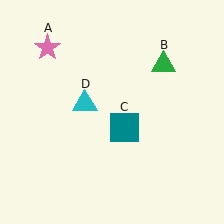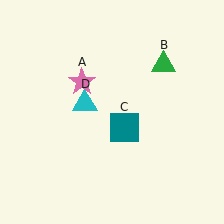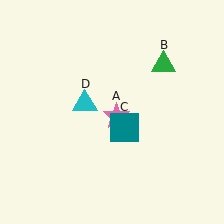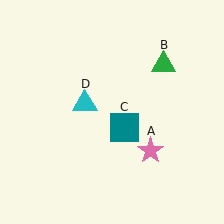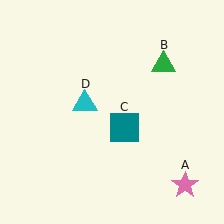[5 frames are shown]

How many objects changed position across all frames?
1 object changed position: pink star (object A).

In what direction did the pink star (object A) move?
The pink star (object A) moved down and to the right.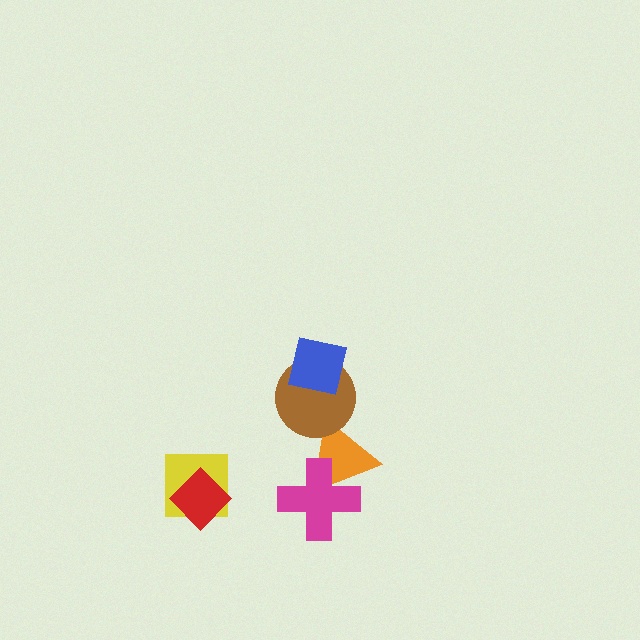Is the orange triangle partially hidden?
Yes, it is partially covered by another shape.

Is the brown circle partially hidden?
Yes, it is partially covered by another shape.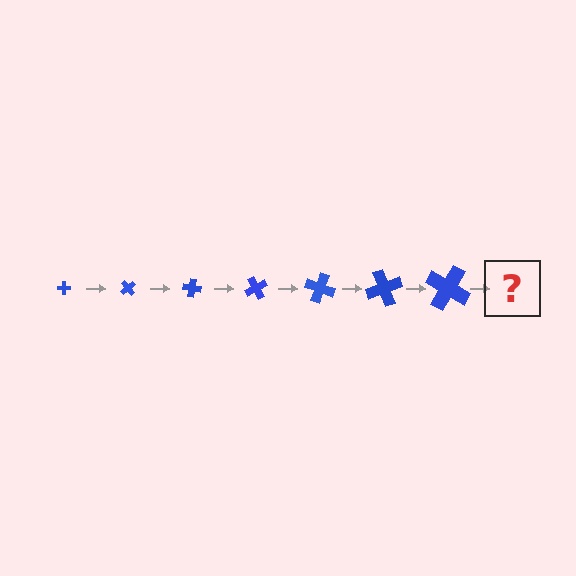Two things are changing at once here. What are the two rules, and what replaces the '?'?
The two rules are that the cross grows larger each step and it rotates 50 degrees each step. The '?' should be a cross, larger than the previous one and rotated 350 degrees from the start.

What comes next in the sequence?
The next element should be a cross, larger than the previous one and rotated 350 degrees from the start.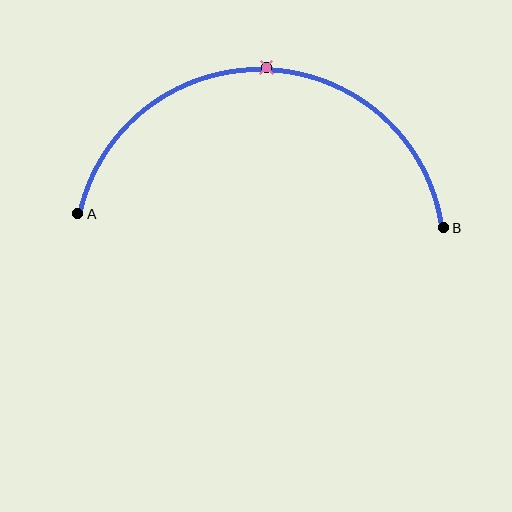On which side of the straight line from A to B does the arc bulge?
The arc bulges above the straight line connecting A and B.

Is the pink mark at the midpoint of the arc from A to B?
Yes. The pink mark lies on the arc at equal arc-length from both A and B — it is the arc midpoint.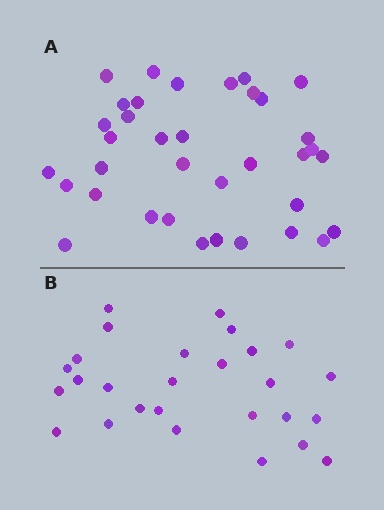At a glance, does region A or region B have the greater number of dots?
Region A (the top region) has more dots.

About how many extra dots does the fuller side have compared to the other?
Region A has roughly 8 or so more dots than region B.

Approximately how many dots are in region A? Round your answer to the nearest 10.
About 40 dots. (The exact count is 36, which rounds to 40.)